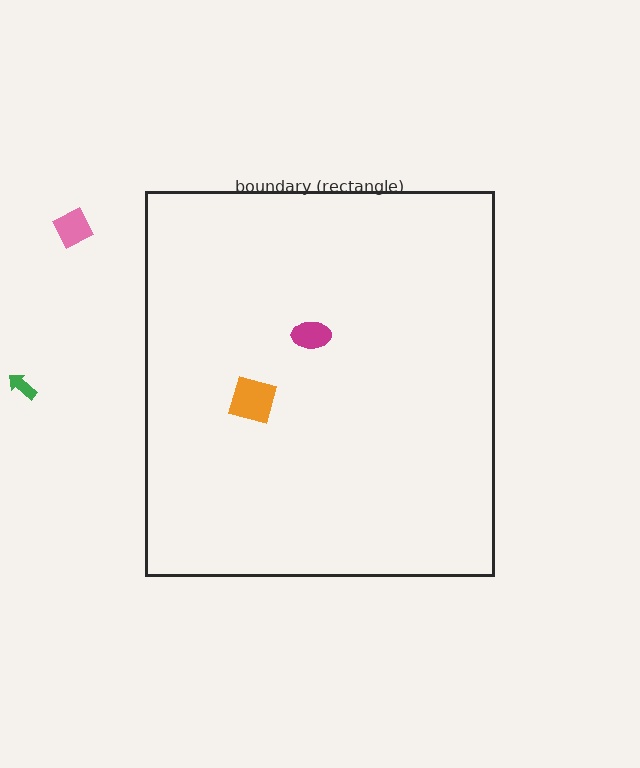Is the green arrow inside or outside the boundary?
Outside.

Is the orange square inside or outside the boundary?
Inside.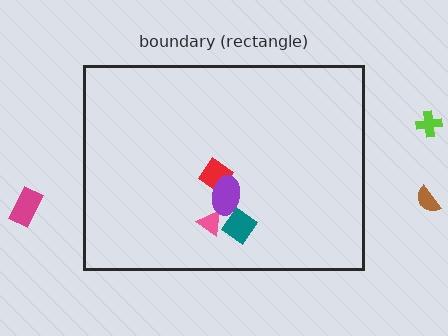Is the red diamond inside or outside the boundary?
Inside.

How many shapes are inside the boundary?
4 inside, 3 outside.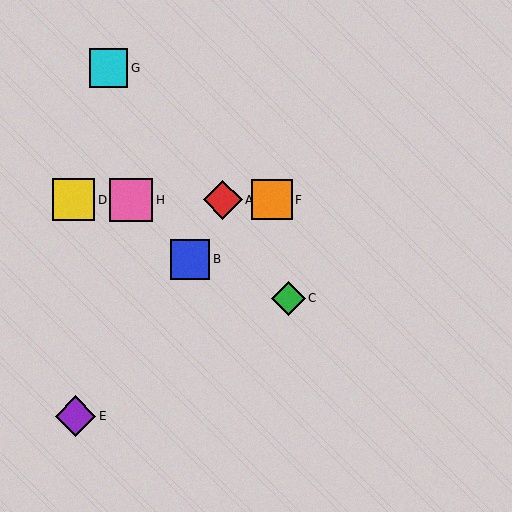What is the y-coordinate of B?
Object B is at y≈259.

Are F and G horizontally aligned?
No, F is at y≈200 and G is at y≈68.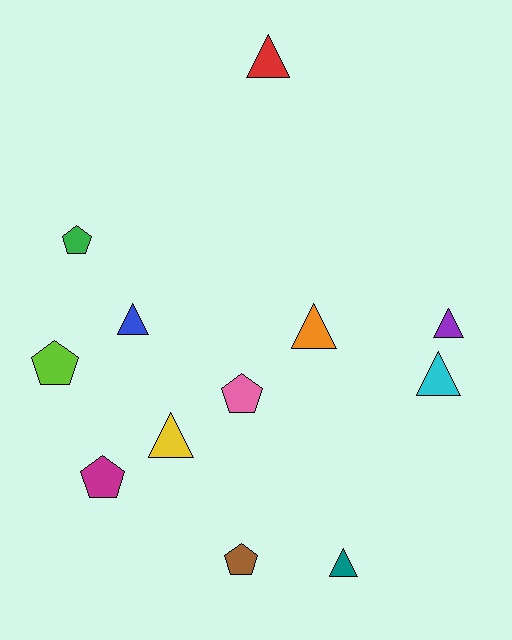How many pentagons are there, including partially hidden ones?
There are 5 pentagons.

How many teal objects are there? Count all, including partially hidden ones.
There is 1 teal object.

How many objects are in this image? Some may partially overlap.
There are 12 objects.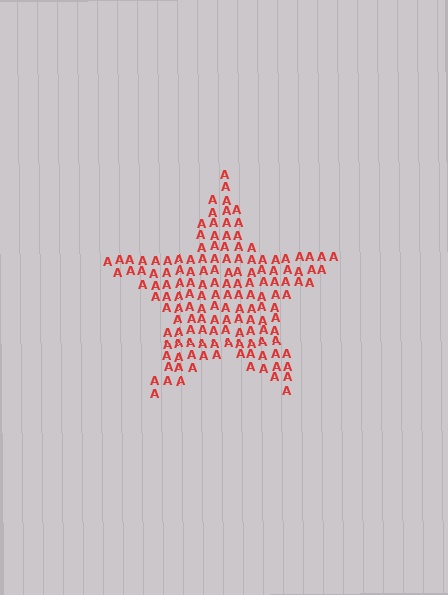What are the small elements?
The small elements are letter A's.